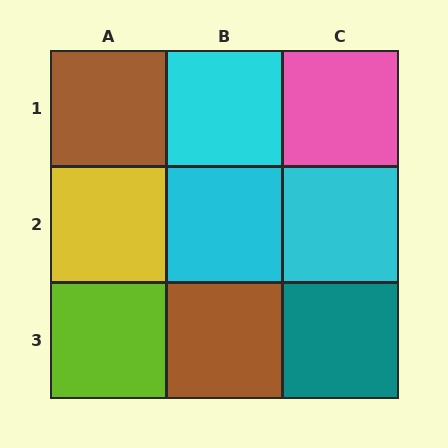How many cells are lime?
1 cell is lime.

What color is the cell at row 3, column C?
Teal.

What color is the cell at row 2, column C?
Cyan.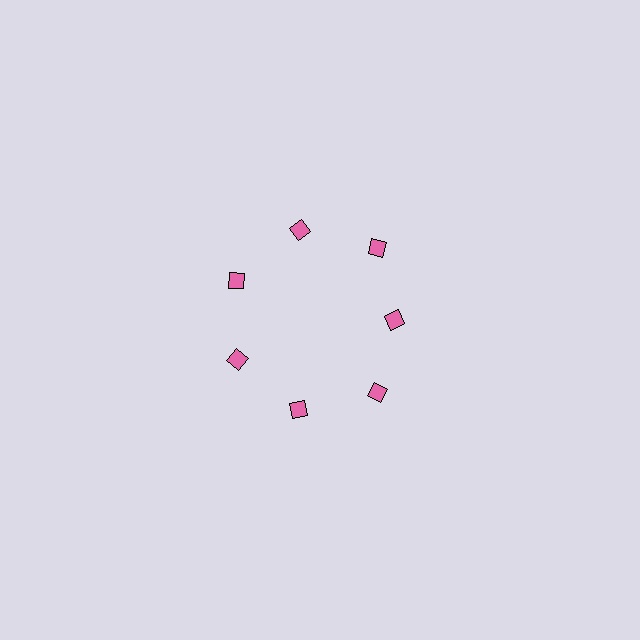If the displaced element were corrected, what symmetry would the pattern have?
It would have 7-fold rotational symmetry — the pattern would map onto itself every 51 degrees.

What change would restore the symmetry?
The symmetry would be restored by moving it outward, back onto the ring so that all 7 diamonds sit at equal angles and equal distance from the center.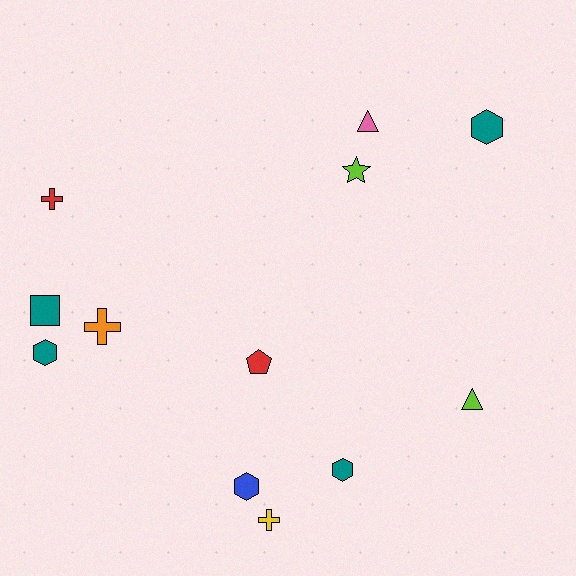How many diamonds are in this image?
There are no diamonds.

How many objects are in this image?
There are 12 objects.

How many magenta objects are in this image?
There are no magenta objects.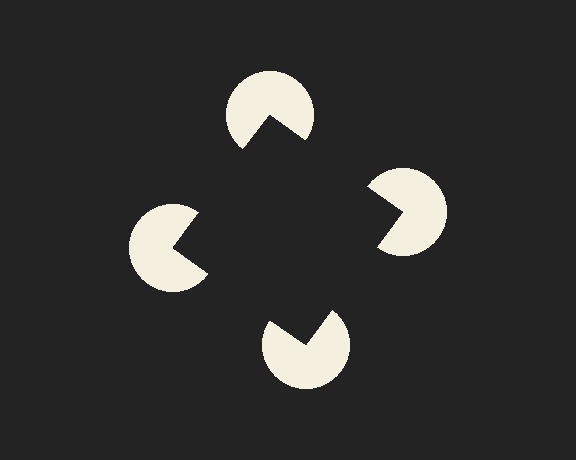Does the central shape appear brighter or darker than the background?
It typically appears slightly darker than the background, even though no actual brightness change is drawn.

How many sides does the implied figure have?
4 sides.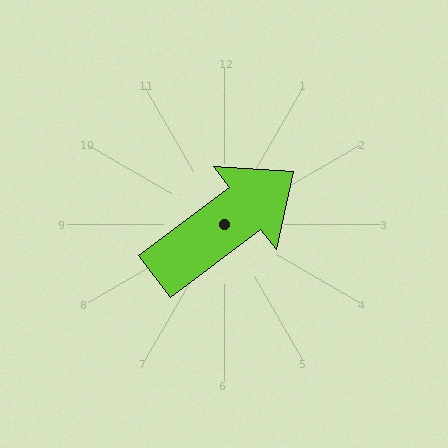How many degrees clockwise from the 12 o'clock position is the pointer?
Approximately 53 degrees.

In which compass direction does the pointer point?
Northeast.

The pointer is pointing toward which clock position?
Roughly 2 o'clock.